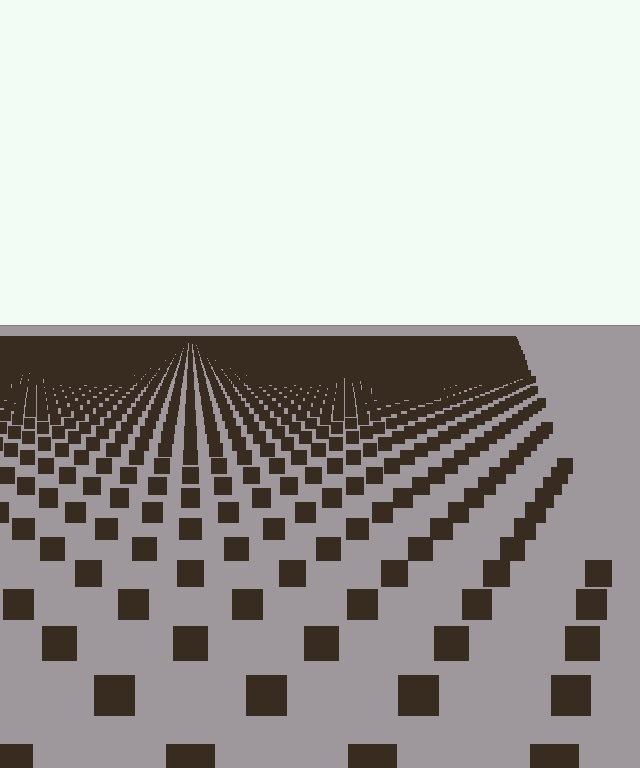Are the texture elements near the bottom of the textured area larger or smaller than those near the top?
Larger. Near the bottom, elements are closer to the viewer and appear at a bigger on-screen size.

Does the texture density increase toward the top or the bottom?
Density increases toward the top.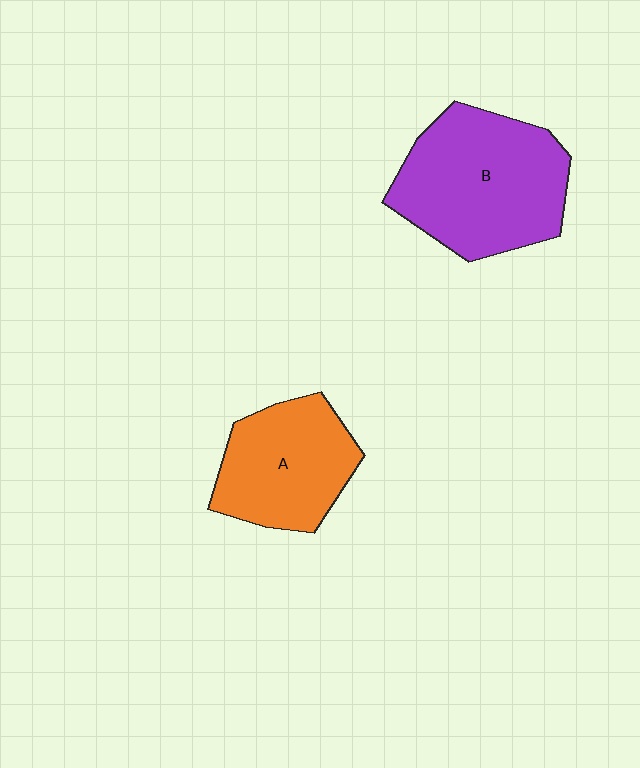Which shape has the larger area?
Shape B (purple).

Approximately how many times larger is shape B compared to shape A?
Approximately 1.4 times.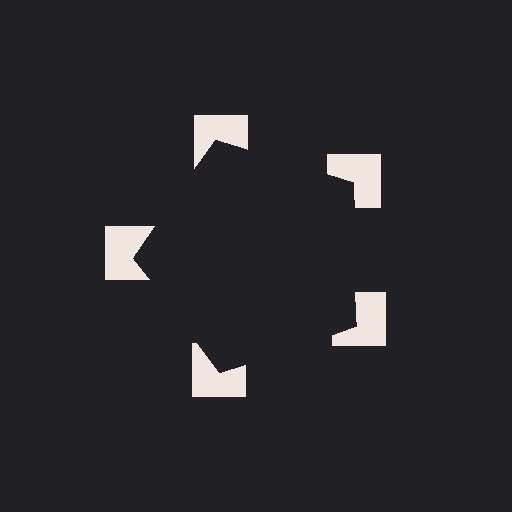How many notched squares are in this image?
There are 5 — one at each vertex of the illusory pentagon.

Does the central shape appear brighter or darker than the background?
It typically appears slightly darker than the background, even though no actual brightness change is drawn.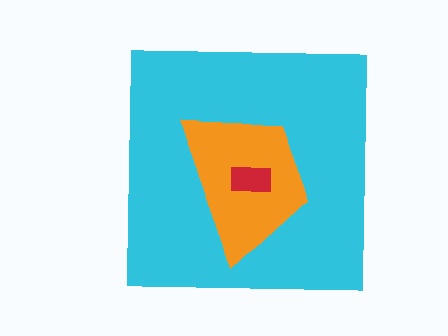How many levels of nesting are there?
3.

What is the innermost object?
The red rectangle.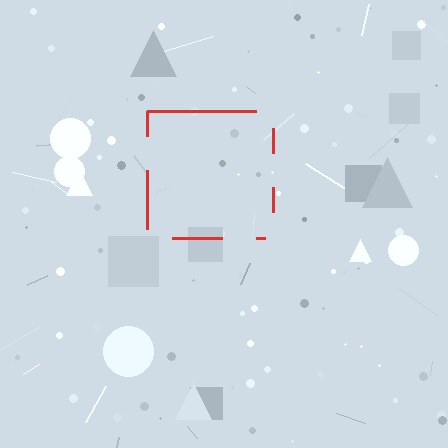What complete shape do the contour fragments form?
The contour fragments form a square.